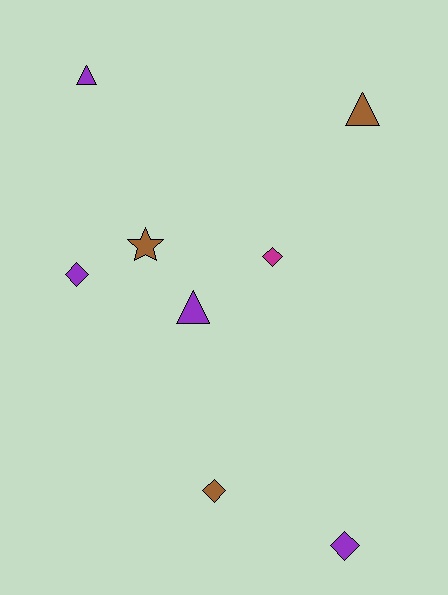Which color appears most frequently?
Purple, with 4 objects.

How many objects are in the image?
There are 8 objects.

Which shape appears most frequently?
Diamond, with 4 objects.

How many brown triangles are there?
There is 1 brown triangle.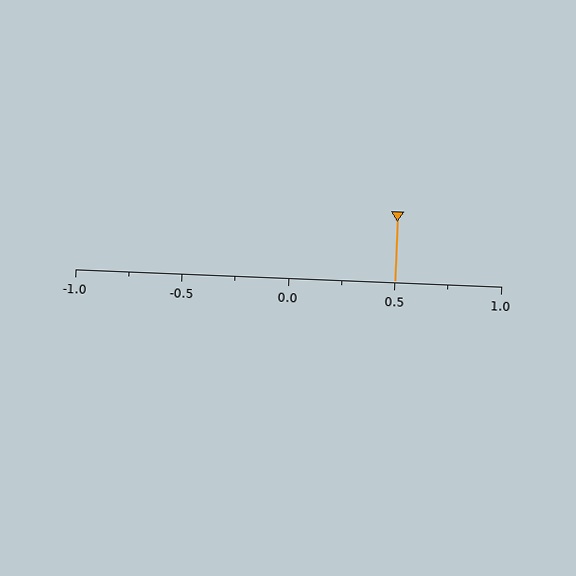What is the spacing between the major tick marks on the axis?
The major ticks are spaced 0.5 apart.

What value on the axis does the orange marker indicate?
The marker indicates approximately 0.5.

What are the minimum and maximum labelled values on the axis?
The axis runs from -1.0 to 1.0.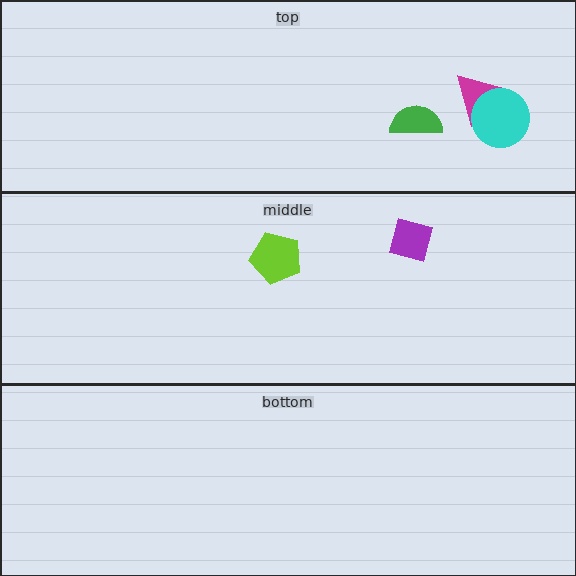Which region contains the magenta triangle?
The top region.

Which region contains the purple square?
The middle region.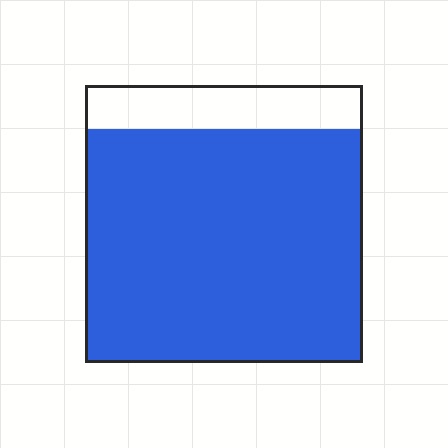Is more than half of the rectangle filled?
Yes.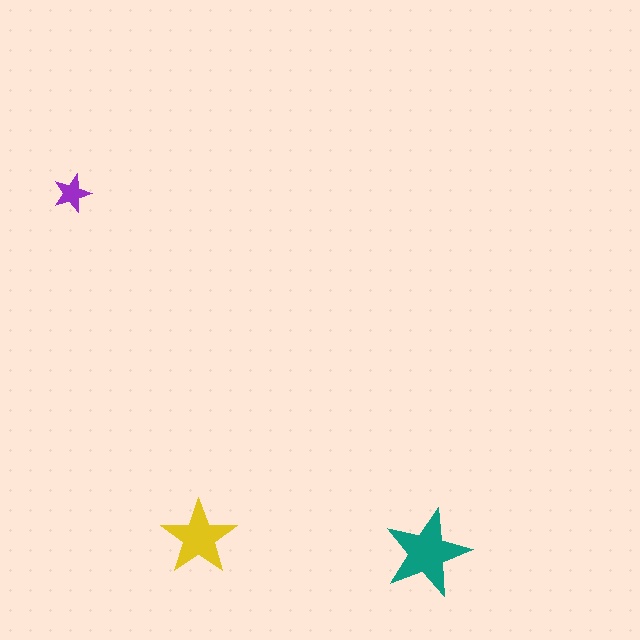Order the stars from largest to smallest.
the teal one, the yellow one, the purple one.